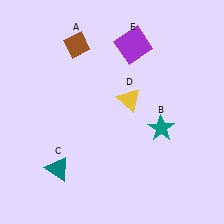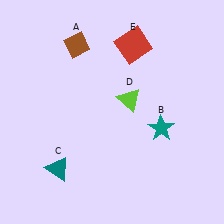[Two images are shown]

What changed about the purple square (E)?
In Image 1, E is purple. In Image 2, it changed to red.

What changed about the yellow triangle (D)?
In Image 1, D is yellow. In Image 2, it changed to lime.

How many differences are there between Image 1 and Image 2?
There are 2 differences between the two images.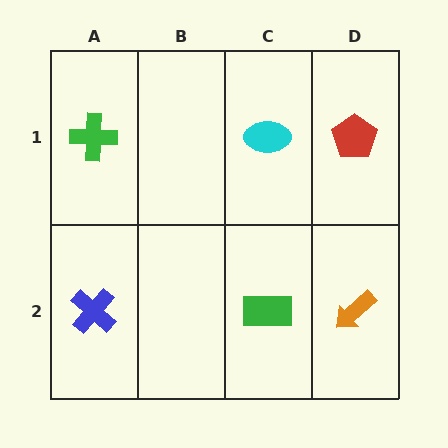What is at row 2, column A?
A blue cross.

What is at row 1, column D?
A red pentagon.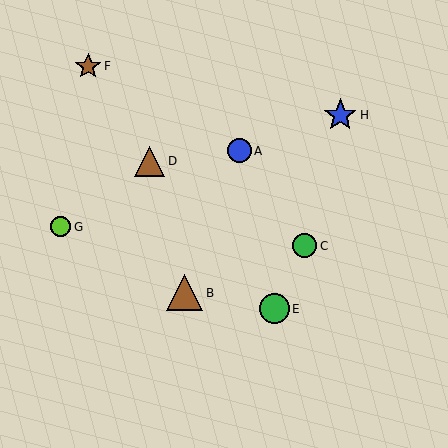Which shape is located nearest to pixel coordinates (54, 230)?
The lime circle (labeled G) at (61, 227) is nearest to that location.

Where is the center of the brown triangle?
The center of the brown triangle is at (150, 161).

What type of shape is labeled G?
Shape G is a lime circle.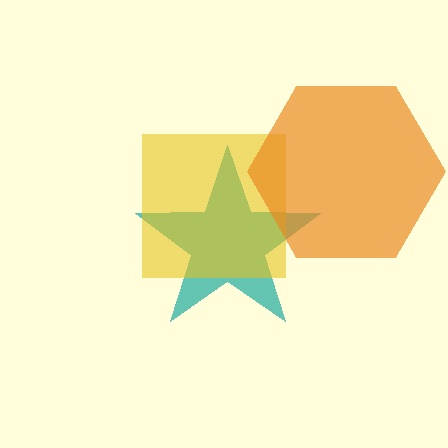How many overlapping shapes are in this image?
There are 3 overlapping shapes in the image.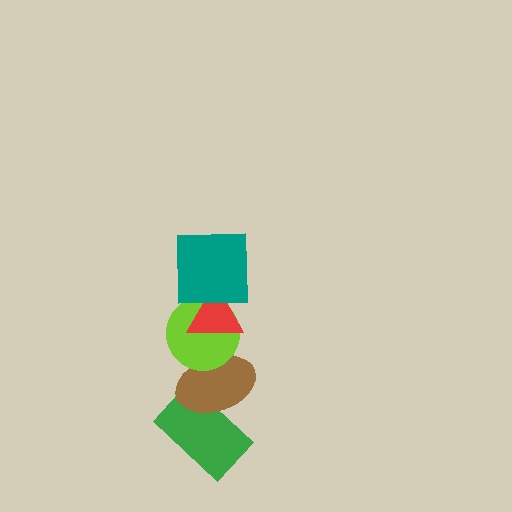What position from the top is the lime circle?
The lime circle is 3rd from the top.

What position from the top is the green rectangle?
The green rectangle is 5th from the top.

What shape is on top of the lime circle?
The red triangle is on top of the lime circle.